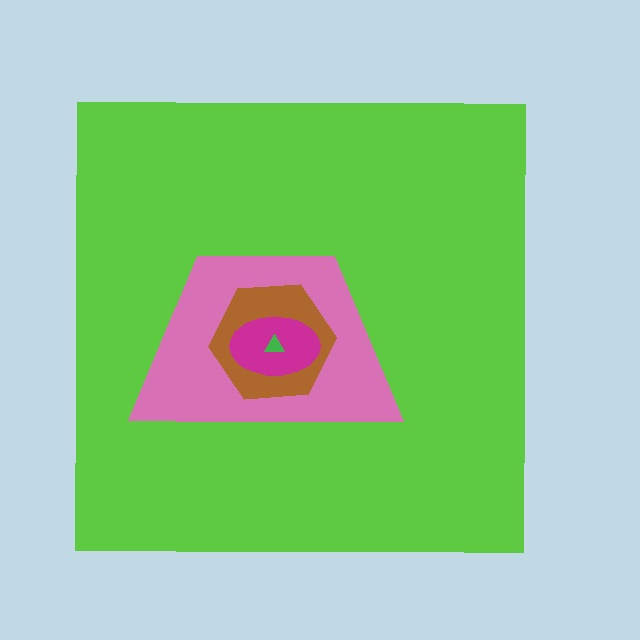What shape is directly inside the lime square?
The pink trapezoid.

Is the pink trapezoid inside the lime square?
Yes.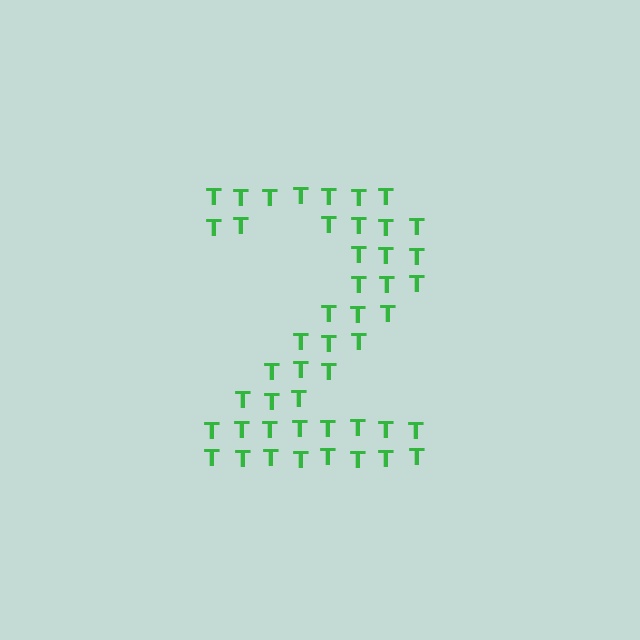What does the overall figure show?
The overall figure shows the digit 2.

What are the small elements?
The small elements are letter T's.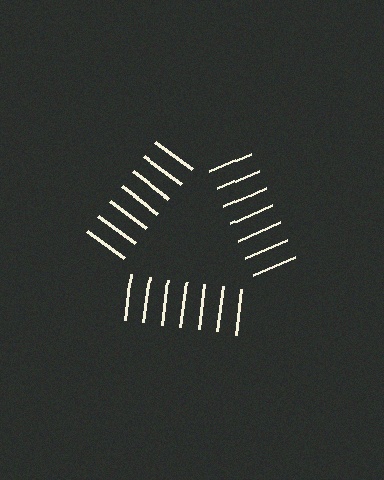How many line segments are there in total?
21 — 7 along each of the 3 edges.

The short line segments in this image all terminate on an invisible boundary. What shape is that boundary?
An illusory triangle — the line segments terminate on its edges but no continuous stroke is drawn.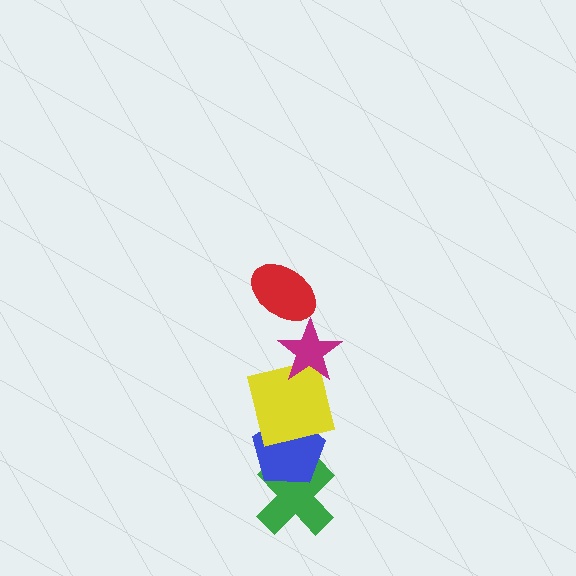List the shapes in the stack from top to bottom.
From top to bottom: the red ellipse, the magenta star, the yellow square, the blue pentagon, the green cross.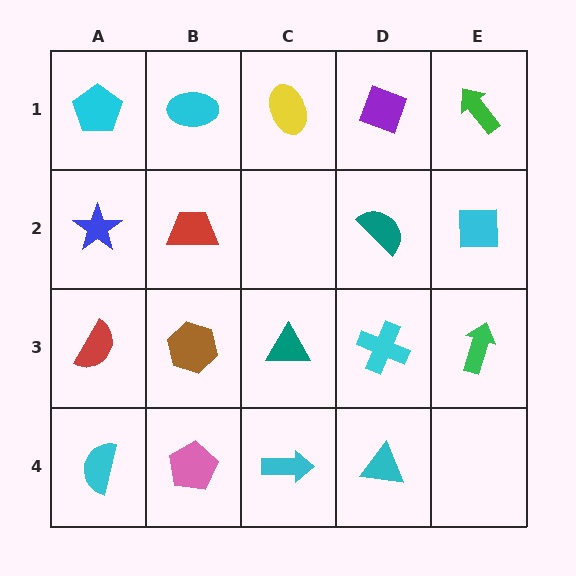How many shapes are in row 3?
5 shapes.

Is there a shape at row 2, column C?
No, that cell is empty.